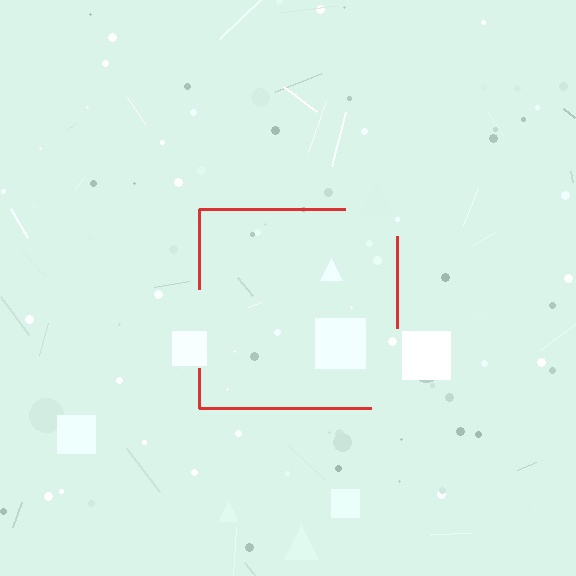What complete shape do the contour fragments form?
The contour fragments form a square.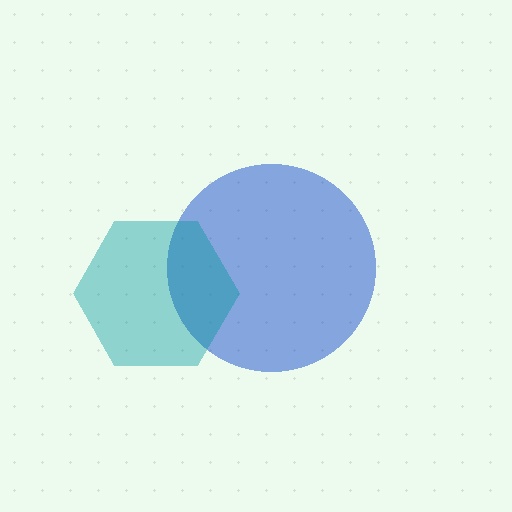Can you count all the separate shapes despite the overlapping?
Yes, there are 2 separate shapes.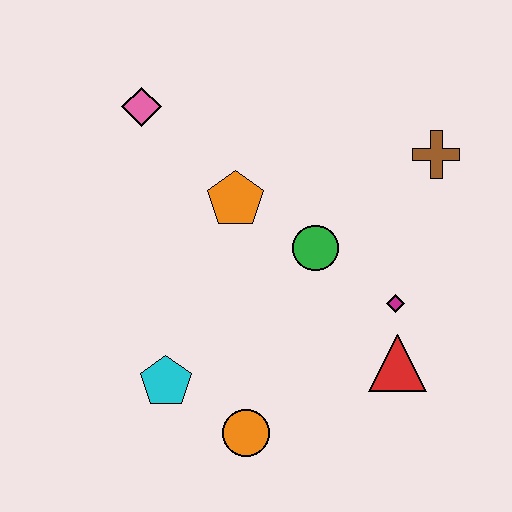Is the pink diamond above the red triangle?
Yes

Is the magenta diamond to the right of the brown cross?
No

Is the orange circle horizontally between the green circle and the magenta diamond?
No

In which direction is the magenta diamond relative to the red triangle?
The magenta diamond is above the red triangle.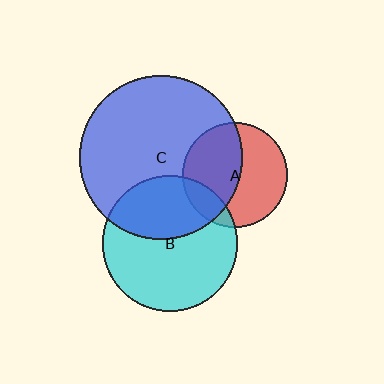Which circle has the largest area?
Circle C (blue).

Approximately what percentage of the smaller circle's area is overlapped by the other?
Approximately 35%.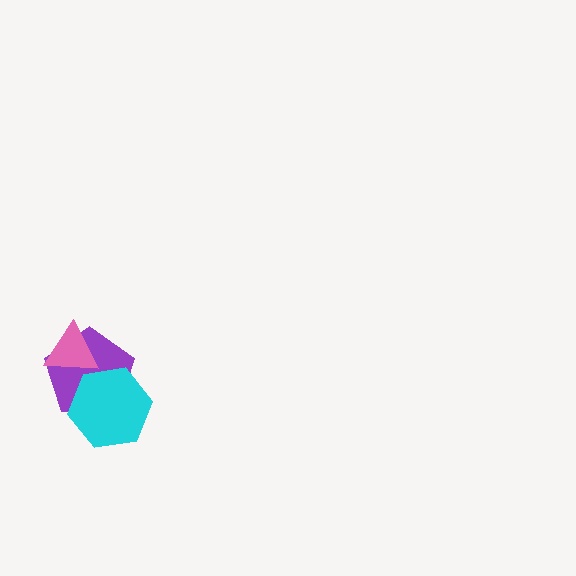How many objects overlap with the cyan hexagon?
1 object overlaps with the cyan hexagon.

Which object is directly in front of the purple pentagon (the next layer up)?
The pink triangle is directly in front of the purple pentagon.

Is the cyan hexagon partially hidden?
No, no other shape covers it.